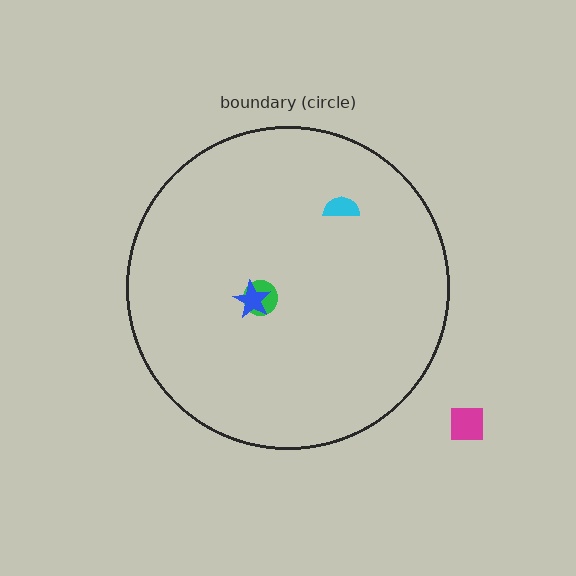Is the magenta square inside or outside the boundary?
Outside.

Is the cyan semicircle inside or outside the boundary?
Inside.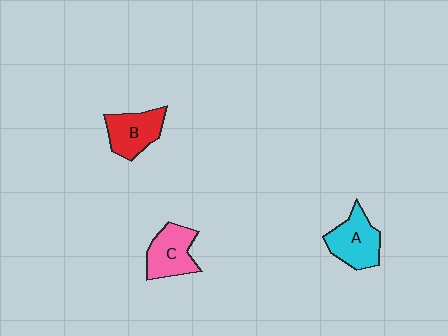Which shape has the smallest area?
Shape B (red).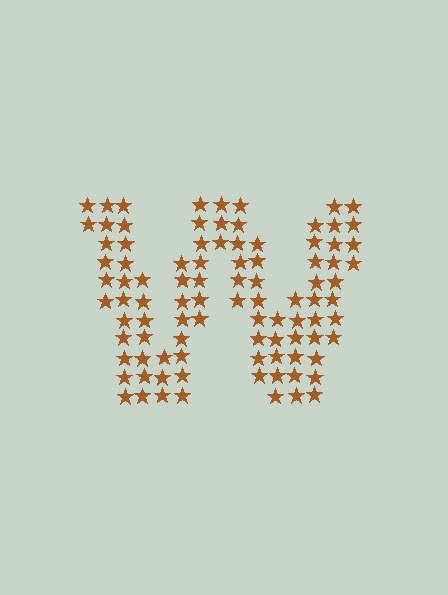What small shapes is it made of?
It is made of small stars.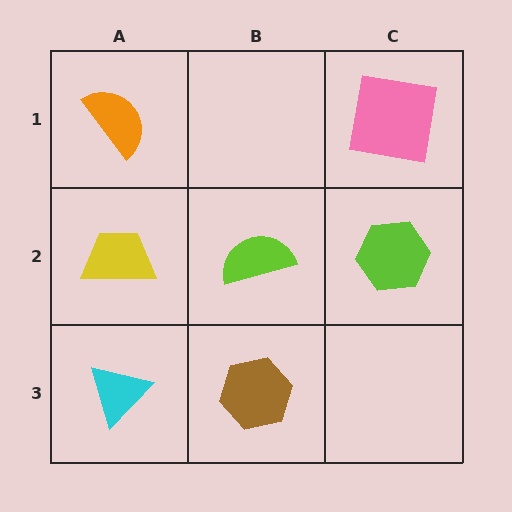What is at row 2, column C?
A lime hexagon.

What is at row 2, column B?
A lime semicircle.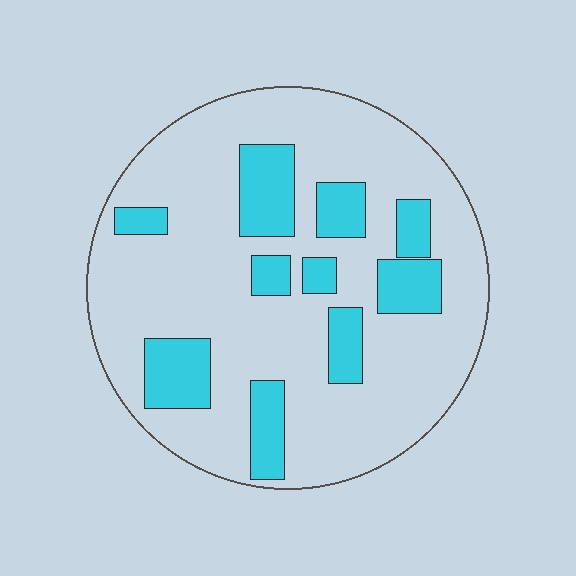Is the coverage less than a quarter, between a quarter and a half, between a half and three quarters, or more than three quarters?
Less than a quarter.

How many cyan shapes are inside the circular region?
10.